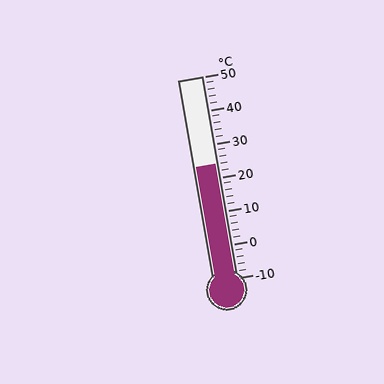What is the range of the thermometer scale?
The thermometer scale ranges from -10°C to 50°C.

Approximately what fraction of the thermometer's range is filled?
The thermometer is filled to approximately 55% of its range.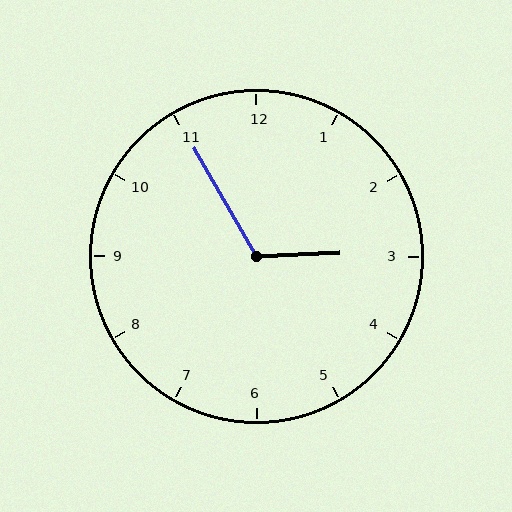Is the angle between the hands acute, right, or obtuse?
It is obtuse.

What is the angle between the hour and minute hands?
Approximately 118 degrees.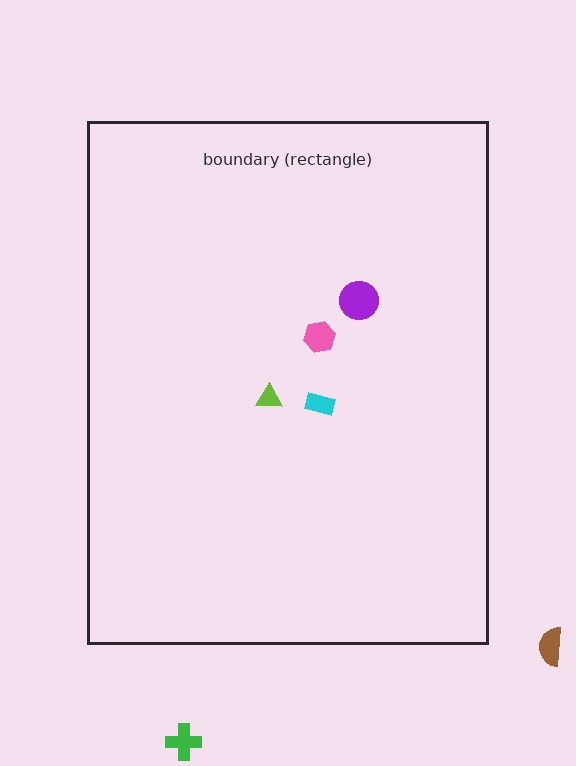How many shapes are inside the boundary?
4 inside, 2 outside.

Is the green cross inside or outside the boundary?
Outside.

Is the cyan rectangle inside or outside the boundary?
Inside.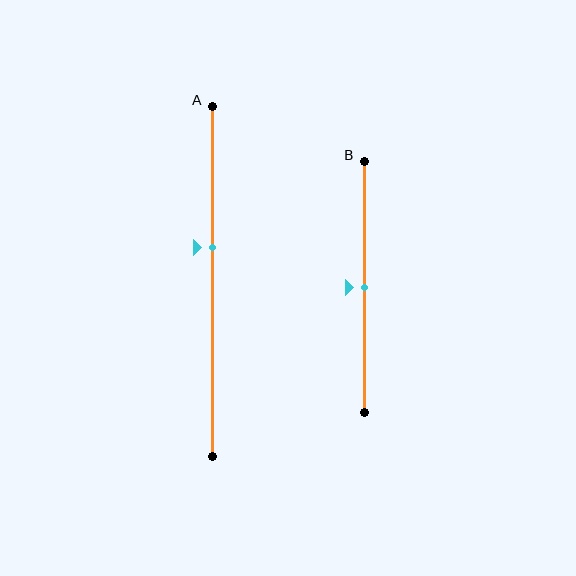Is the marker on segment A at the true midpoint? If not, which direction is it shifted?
No, the marker on segment A is shifted upward by about 10% of the segment length.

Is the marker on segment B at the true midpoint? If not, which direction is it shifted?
Yes, the marker on segment B is at the true midpoint.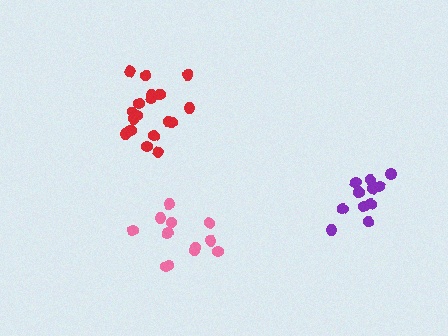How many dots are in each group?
Group 1: 12 dots, Group 2: 12 dots, Group 3: 18 dots (42 total).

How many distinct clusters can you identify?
There are 3 distinct clusters.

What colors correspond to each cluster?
The clusters are colored: purple, pink, red.